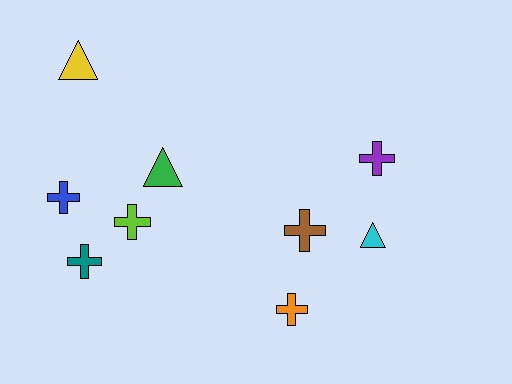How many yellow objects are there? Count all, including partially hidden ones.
There is 1 yellow object.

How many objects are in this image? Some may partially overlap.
There are 9 objects.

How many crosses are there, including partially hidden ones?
There are 6 crosses.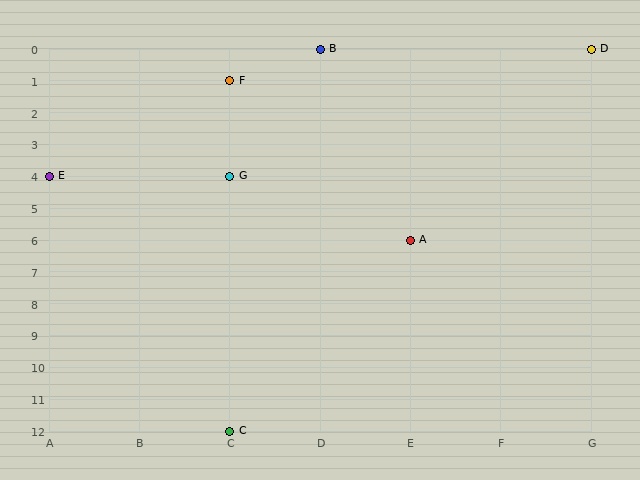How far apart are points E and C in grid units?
Points E and C are 2 columns and 8 rows apart (about 8.2 grid units diagonally).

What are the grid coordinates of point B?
Point B is at grid coordinates (D, 0).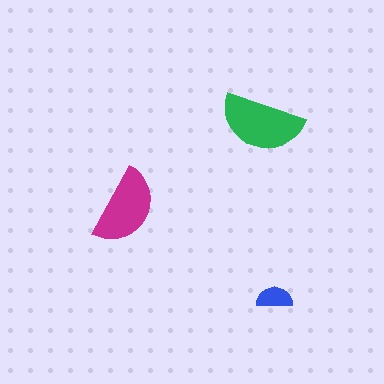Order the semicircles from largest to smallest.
the green one, the magenta one, the blue one.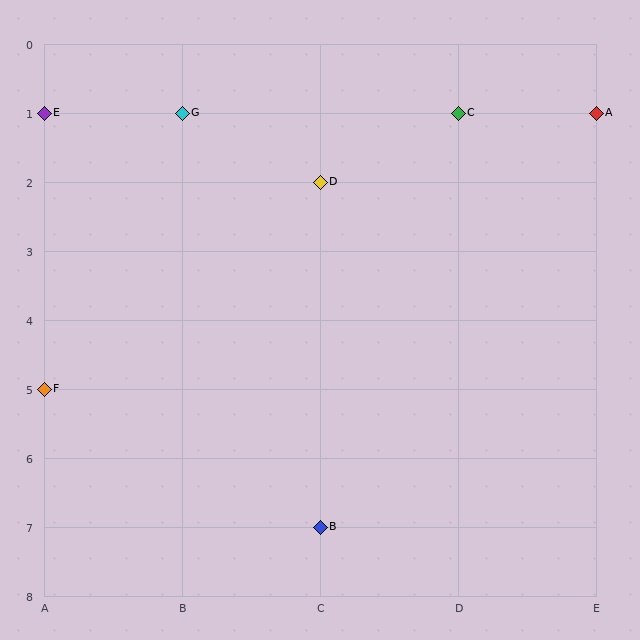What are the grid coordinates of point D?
Point D is at grid coordinates (C, 2).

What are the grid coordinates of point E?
Point E is at grid coordinates (A, 1).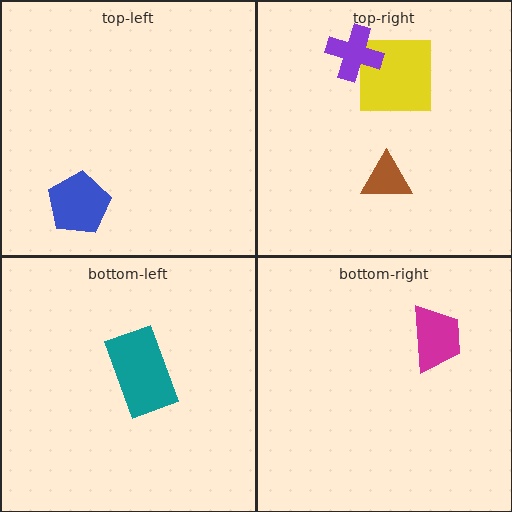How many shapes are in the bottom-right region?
1.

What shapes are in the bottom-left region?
The teal rectangle.